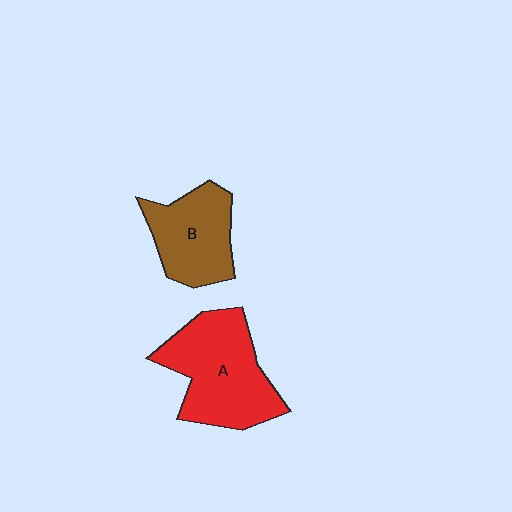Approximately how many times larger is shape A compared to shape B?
Approximately 1.4 times.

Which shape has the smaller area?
Shape B (brown).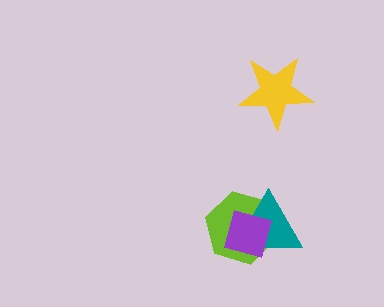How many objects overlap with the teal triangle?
2 objects overlap with the teal triangle.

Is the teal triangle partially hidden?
Yes, it is partially covered by another shape.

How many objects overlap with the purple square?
2 objects overlap with the purple square.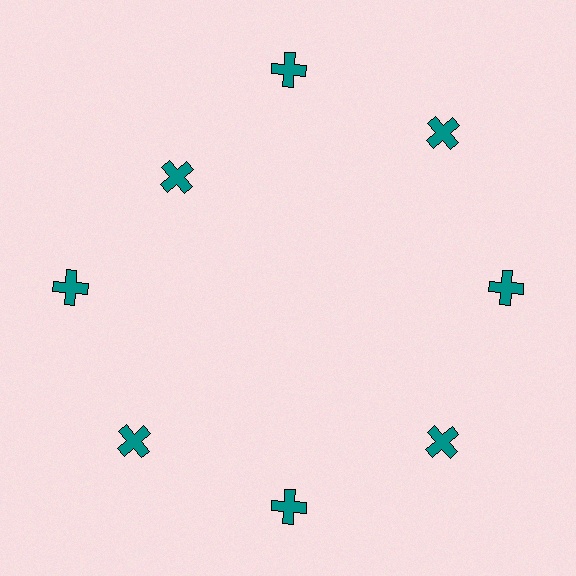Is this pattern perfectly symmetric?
No. The 8 teal crosses are arranged in a ring, but one element near the 10 o'clock position is pulled inward toward the center, breaking the 8-fold rotational symmetry.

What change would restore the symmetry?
The symmetry would be restored by moving it outward, back onto the ring so that all 8 crosses sit at equal angles and equal distance from the center.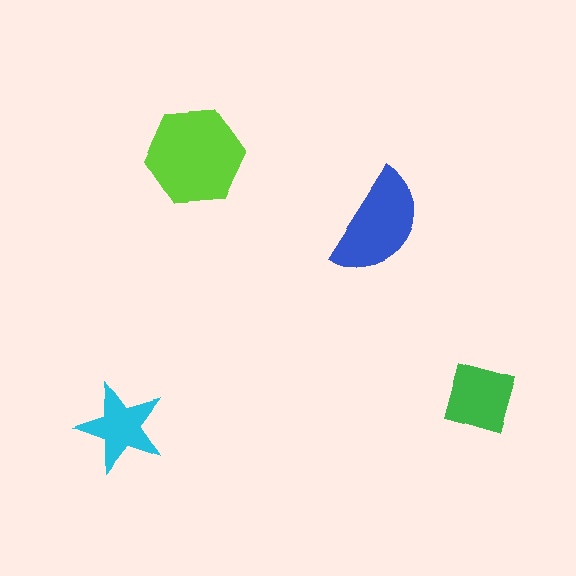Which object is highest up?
The lime hexagon is topmost.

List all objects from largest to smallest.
The lime hexagon, the blue semicircle, the green diamond, the cyan star.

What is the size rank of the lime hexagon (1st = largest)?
1st.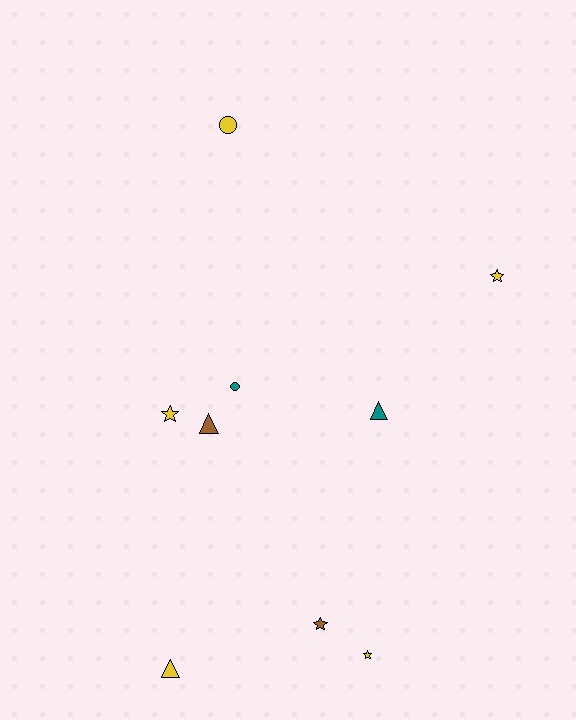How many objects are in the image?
There are 9 objects.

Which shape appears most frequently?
Star, with 4 objects.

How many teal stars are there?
There are no teal stars.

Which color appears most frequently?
Yellow, with 5 objects.